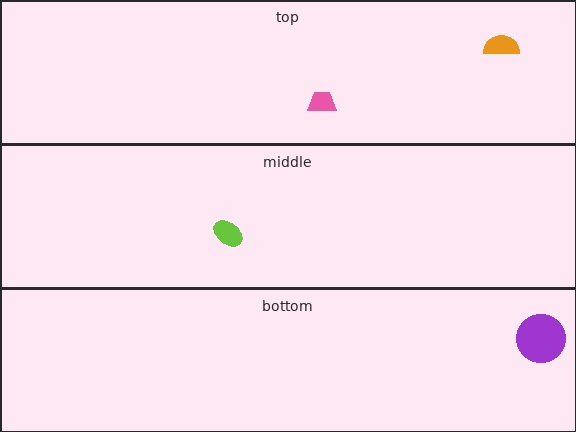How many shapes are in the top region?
2.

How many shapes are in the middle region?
1.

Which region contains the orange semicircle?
The top region.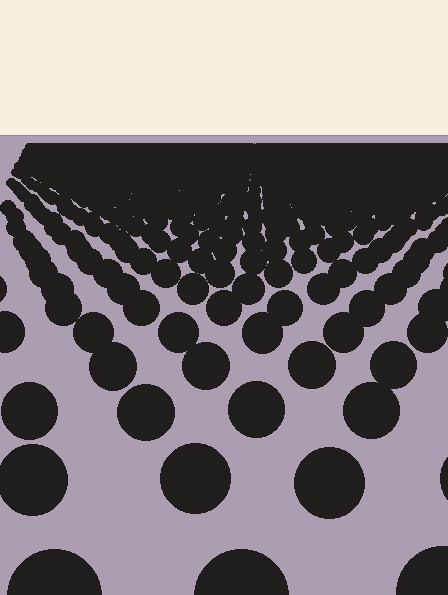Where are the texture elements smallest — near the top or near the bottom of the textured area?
Near the top.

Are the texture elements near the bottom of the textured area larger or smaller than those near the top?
Larger. Near the bottom, elements are closer to the viewer and appear at a bigger on-screen size.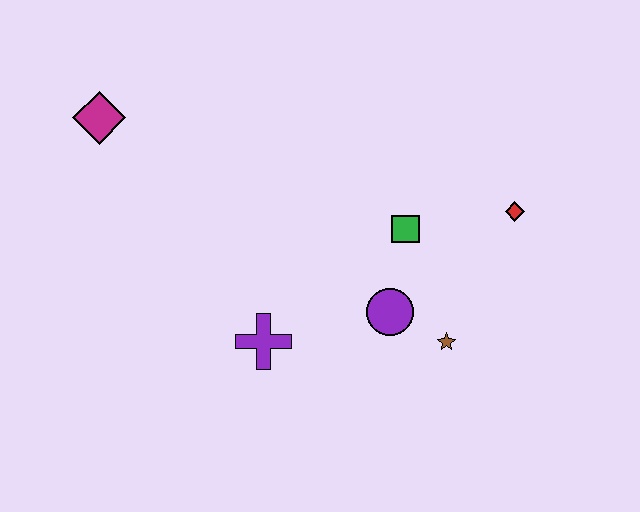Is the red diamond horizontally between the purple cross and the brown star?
No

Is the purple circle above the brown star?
Yes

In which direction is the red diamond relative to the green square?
The red diamond is to the right of the green square.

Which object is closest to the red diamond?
The green square is closest to the red diamond.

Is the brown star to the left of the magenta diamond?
No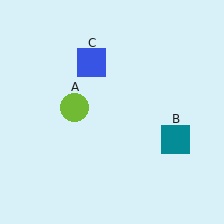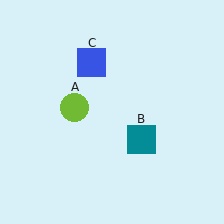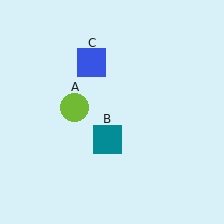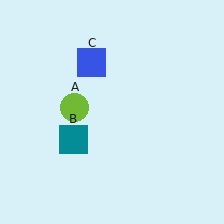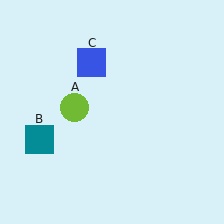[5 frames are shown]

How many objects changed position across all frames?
1 object changed position: teal square (object B).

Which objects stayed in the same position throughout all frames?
Lime circle (object A) and blue square (object C) remained stationary.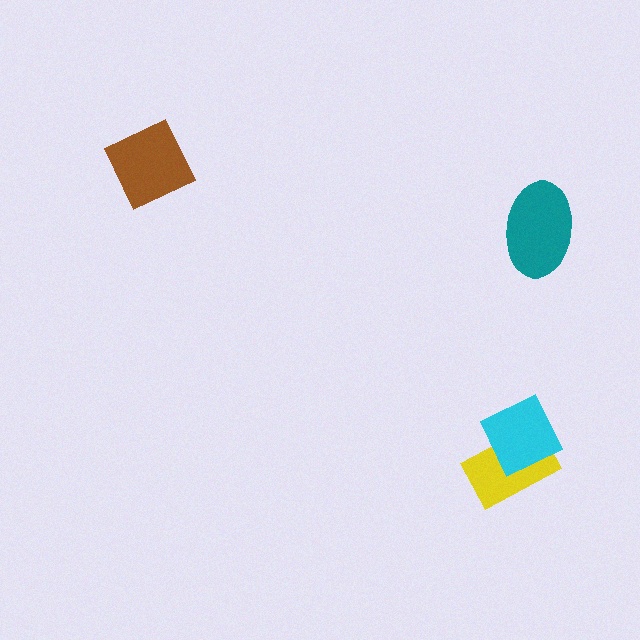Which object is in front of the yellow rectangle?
The cyan square is in front of the yellow rectangle.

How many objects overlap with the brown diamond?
0 objects overlap with the brown diamond.